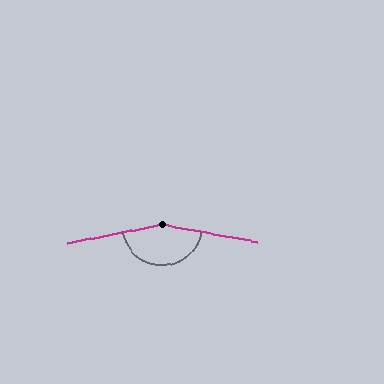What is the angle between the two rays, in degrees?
Approximately 159 degrees.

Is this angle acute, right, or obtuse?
It is obtuse.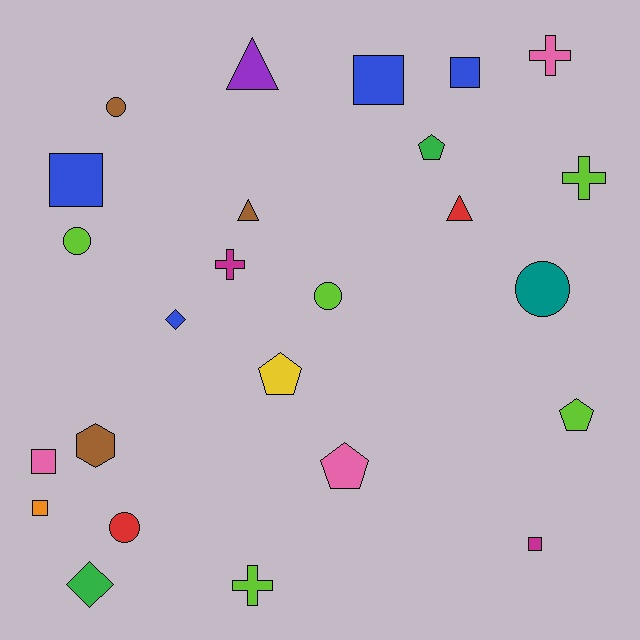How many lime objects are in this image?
There are 5 lime objects.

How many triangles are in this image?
There are 3 triangles.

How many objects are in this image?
There are 25 objects.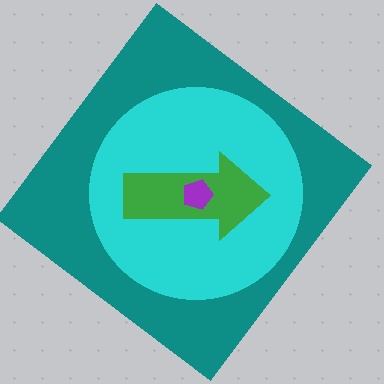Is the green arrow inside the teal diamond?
Yes.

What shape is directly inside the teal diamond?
The cyan circle.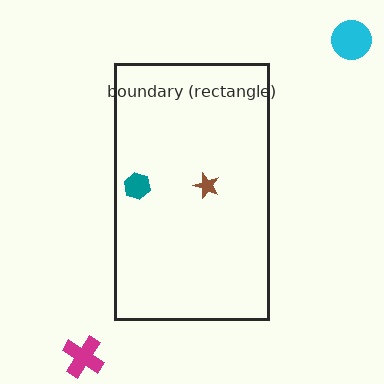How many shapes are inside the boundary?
2 inside, 2 outside.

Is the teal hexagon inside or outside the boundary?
Inside.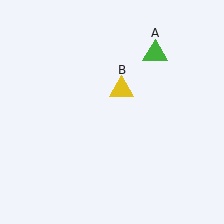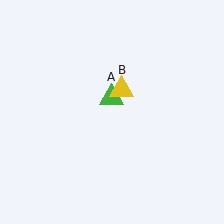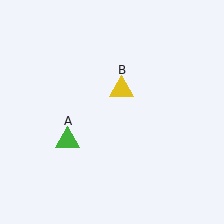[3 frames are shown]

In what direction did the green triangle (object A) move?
The green triangle (object A) moved down and to the left.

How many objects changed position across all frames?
1 object changed position: green triangle (object A).